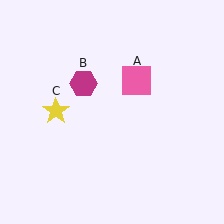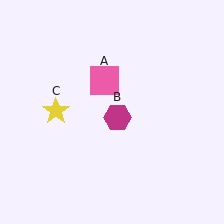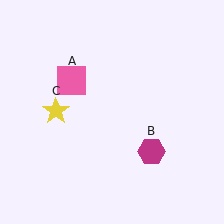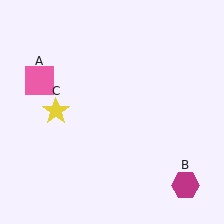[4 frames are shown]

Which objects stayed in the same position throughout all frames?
Yellow star (object C) remained stationary.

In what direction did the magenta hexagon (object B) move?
The magenta hexagon (object B) moved down and to the right.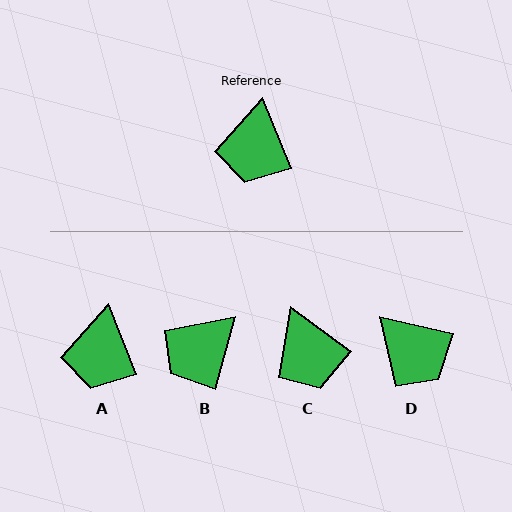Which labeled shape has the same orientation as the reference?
A.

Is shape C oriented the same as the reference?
No, it is off by about 32 degrees.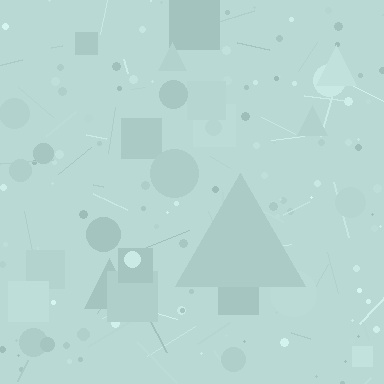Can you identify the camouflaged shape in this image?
The camouflaged shape is a triangle.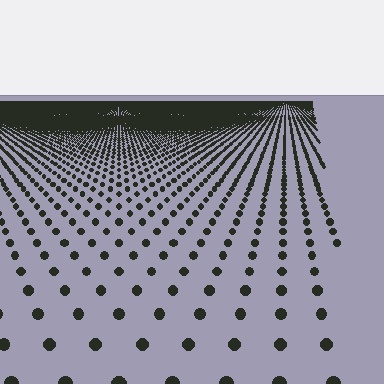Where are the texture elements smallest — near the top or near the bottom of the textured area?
Near the top.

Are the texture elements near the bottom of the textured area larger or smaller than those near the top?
Larger. Near the bottom, elements are closer to the viewer and appear at a bigger on-screen size.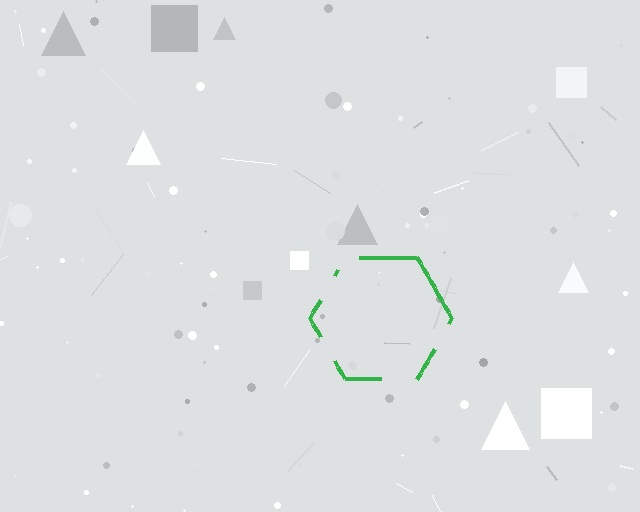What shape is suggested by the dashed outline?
The dashed outline suggests a hexagon.